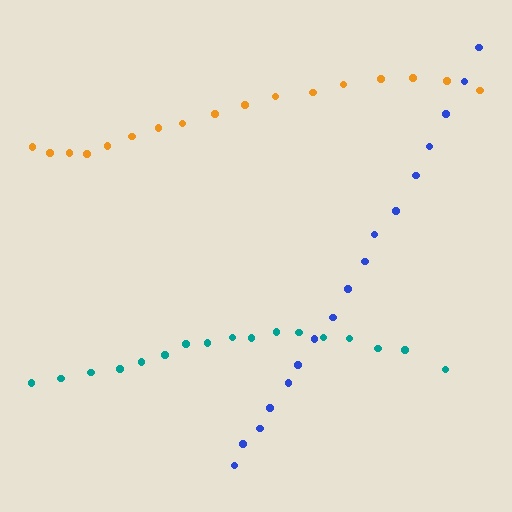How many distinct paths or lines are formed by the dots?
There are 3 distinct paths.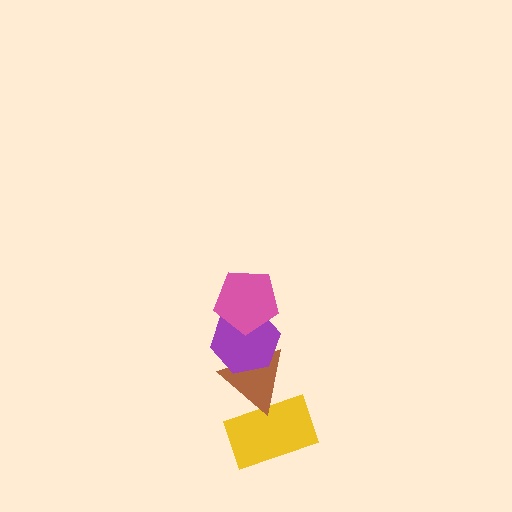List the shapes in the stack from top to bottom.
From top to bottom: the pink pentagon, the purple hexagon, the brown triangle, the yellow rectangle.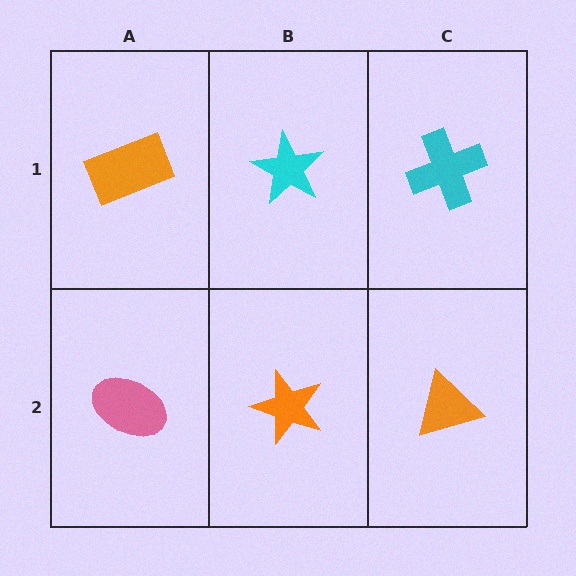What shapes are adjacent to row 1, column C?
An orange triangle (row 2, column C), a cyan star (row 1, column B).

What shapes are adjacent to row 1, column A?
A pink ellipse (row 2, column A), a cyan star (row 1, column B).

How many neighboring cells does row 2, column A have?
2.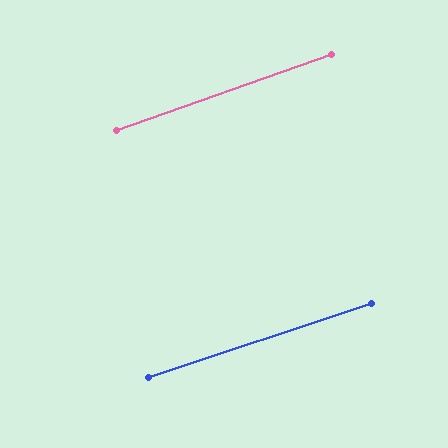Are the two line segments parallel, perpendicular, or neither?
Parallel — their directions differ by only 1.2°.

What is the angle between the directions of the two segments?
Approximately 1 degree.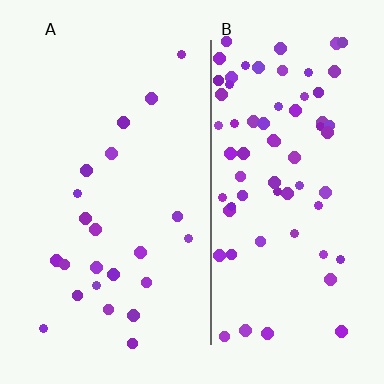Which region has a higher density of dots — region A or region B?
B (the right).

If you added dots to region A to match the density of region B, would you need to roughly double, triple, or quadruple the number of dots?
Approximately triple.